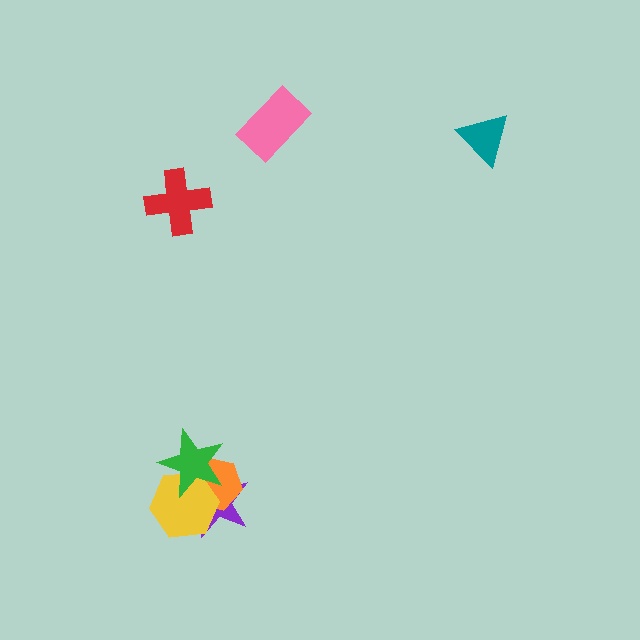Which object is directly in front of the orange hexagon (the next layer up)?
The yellow hexagon is directly in front of the orange hexagon.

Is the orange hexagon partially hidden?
Yes, it is partially covered by another shape.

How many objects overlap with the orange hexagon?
3 objects overlap with the orange hexagon.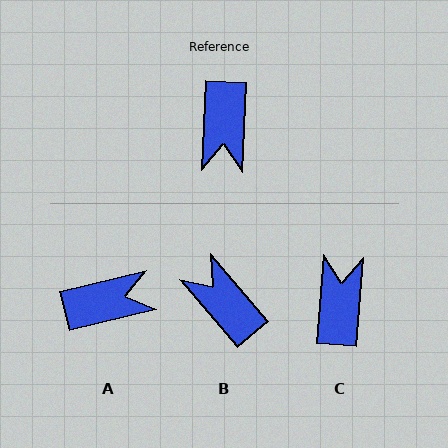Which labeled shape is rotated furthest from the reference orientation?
C, about 179 degrees away.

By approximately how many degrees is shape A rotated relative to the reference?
Approximately 107 degrees counter-clockwise.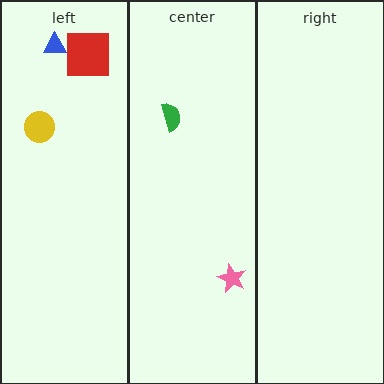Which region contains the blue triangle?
The left region.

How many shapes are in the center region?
2.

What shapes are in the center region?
The green semicircle, the pink star.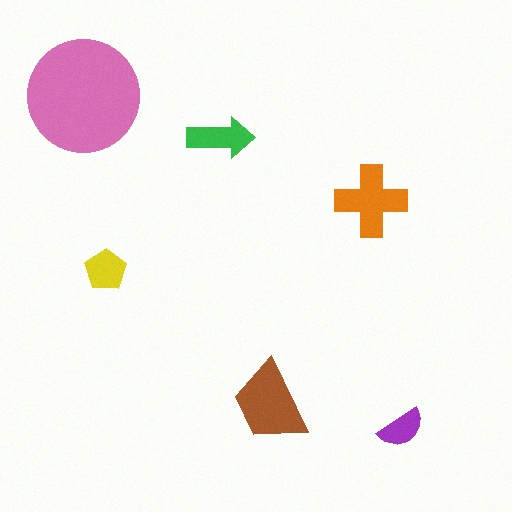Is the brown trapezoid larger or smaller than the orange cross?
Larger.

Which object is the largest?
The pink circle.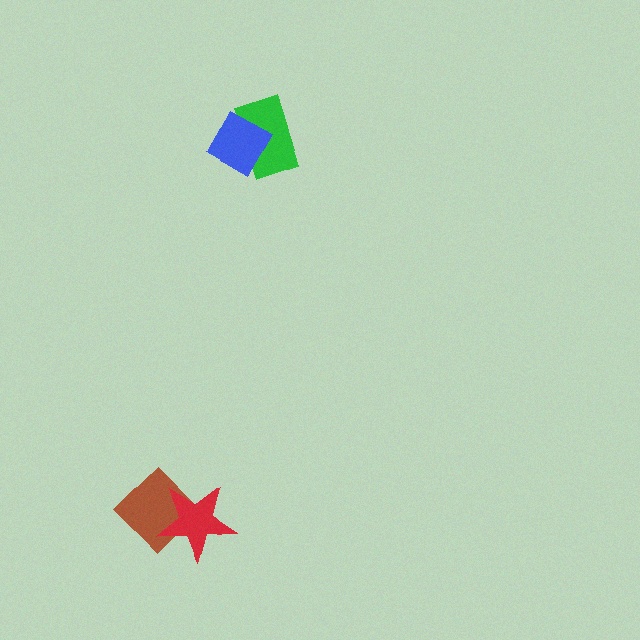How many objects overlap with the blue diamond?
1 object overlaps with the blue diamond.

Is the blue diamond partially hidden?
No, no other shape covers it.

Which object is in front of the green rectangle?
The blue diamond is in front of the green rectangle.